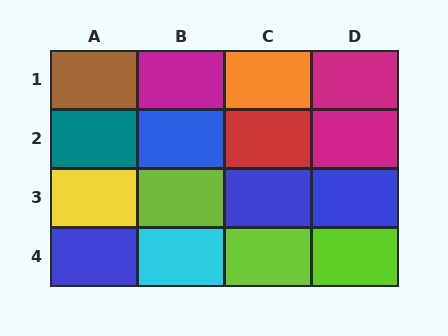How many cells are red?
1 cell is red.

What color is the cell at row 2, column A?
Teal.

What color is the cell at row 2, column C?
Red.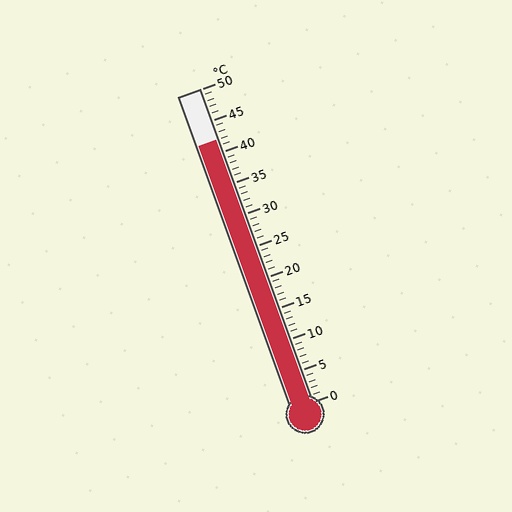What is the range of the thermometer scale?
The thermometer scale ranges from 0°C to 50°C.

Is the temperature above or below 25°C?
The temperature is above 25°C.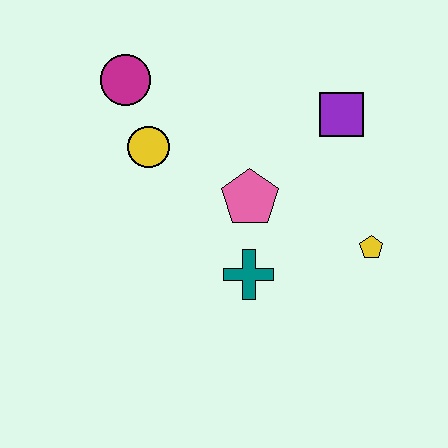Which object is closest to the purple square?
The pink pentagon is closest to the purple square.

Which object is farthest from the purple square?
The magenta circle is farthest from the purple square.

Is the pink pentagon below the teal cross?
No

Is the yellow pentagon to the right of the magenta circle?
Yes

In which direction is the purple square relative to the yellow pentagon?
The purple square is above the yellow pentagon.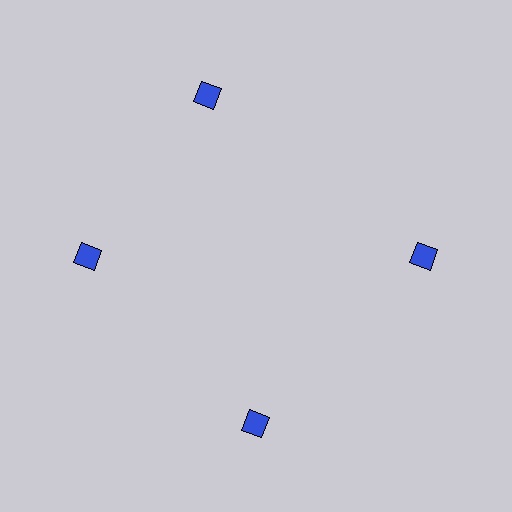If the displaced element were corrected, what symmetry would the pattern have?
It would have 4-fold rotational symmetry — the pattern would map onto itself every 90 degrees.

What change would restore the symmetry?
The symmetry would be restored by rotating it back into even spacing with its neighbors so that all 4 squares sit at equal angles and equal distance from the center.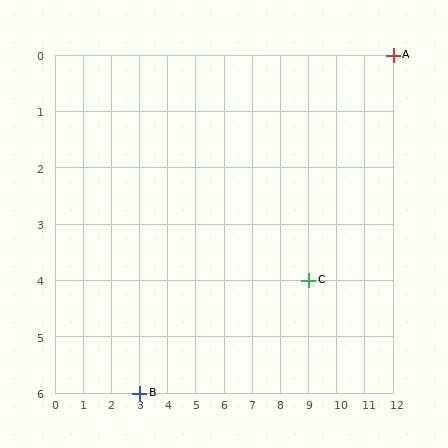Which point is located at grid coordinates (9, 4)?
Point C is at (9, 4).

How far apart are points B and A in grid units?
Points B and A are 9 columns and 6 rows apart (about 10.8 grid units diagonally).